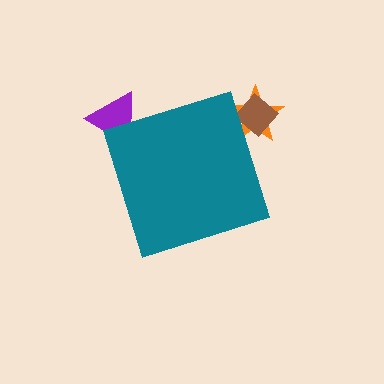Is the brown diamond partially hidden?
Yes, the brown diamond is partially hidden behind the teal diamond.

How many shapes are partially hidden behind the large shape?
3 shapes are partially hidden.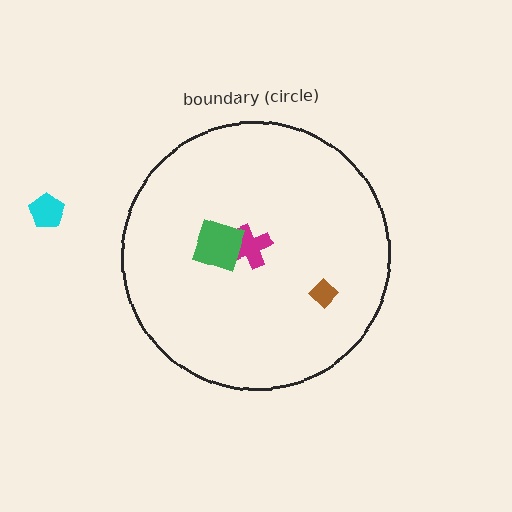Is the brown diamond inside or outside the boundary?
Inside.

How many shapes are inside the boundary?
3 inside, 1 outside.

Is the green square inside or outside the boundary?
Inside.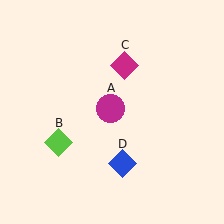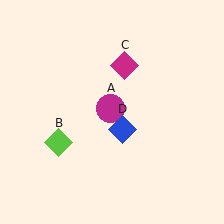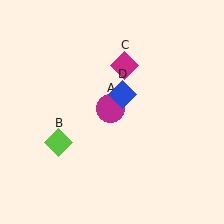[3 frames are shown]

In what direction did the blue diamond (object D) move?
The blue diamond (object D) moved up.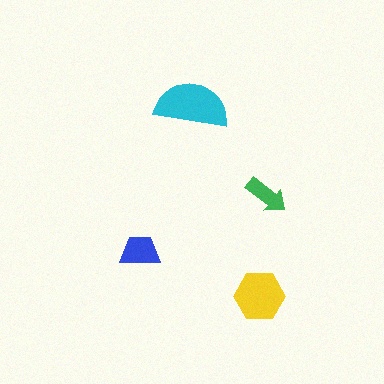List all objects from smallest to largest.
The green arrow, the blue trapezoid, the yellow hexagon, the cyan semicircle.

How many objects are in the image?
There are 4 objects in the image.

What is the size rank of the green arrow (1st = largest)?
4th.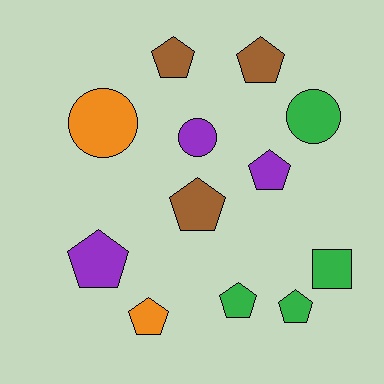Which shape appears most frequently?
Pentagon, with 8 objects.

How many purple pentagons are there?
There are 2 purple pentagons.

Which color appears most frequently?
Green, with 4 objects.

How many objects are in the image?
There are 12 objects.